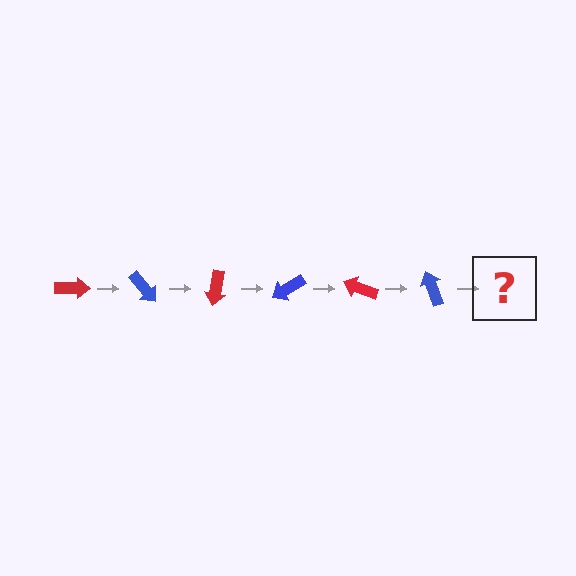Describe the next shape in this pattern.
It should be a red arrow, rotated 300 degrees from the start.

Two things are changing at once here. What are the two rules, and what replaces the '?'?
The two rules are that it rotates 50 degrees each step and the color cycles through red and blue. The '?' should be a red arrow, rotated 300 degrees from the start.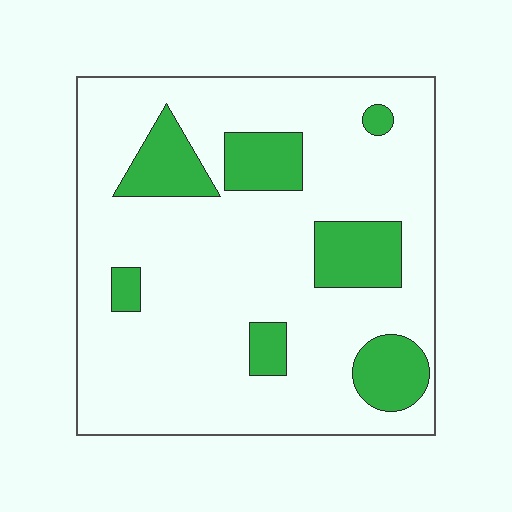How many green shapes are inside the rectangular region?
7.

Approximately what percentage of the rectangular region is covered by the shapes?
Approximately 20%.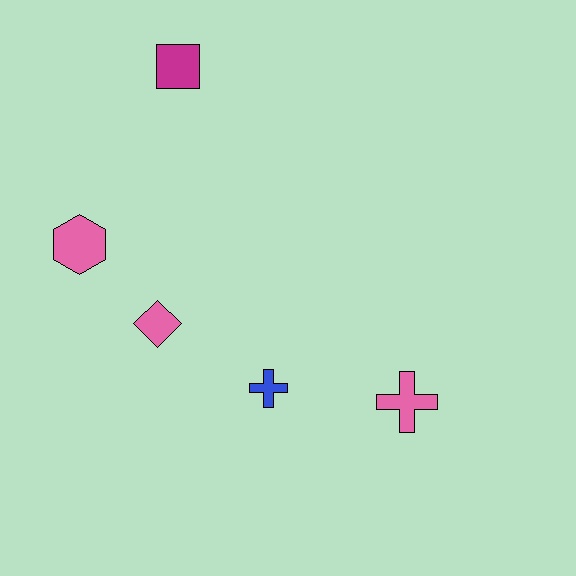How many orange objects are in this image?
There are no orange objects.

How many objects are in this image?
There are 5 objects.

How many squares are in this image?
There is 1 square.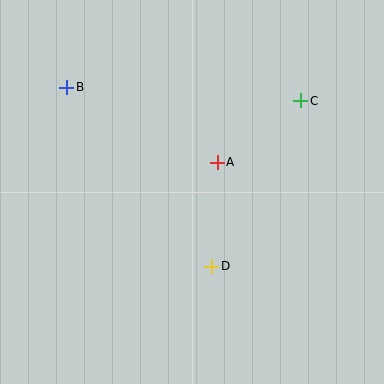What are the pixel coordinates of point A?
Point A is at (217, 162).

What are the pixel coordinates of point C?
Point C is at (301, 101).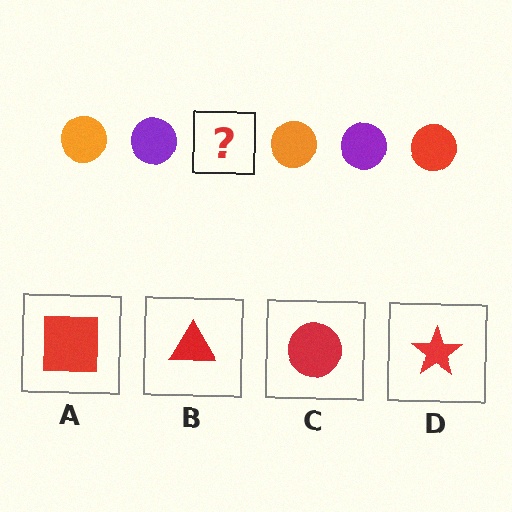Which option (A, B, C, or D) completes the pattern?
C.